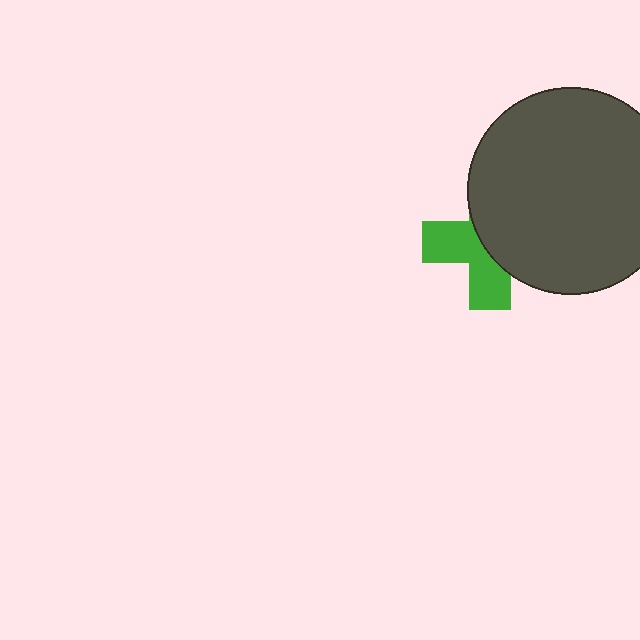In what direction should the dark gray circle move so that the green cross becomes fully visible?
The dark gray circle should move right. That is the shortest direction to clear the overlap and leave the green cross fully visible.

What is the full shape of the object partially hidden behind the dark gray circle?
The partially hidden object is a green cross.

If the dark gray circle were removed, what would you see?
You would see the complete green cross.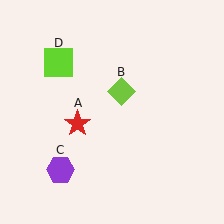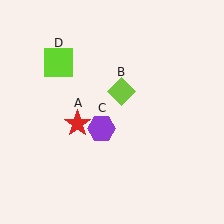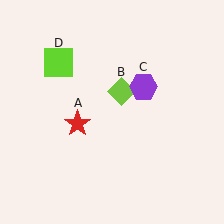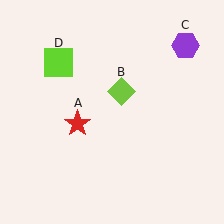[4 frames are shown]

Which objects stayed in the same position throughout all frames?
Red star (object A) and lime diamond (object B) and lime square (object D) remained stationary.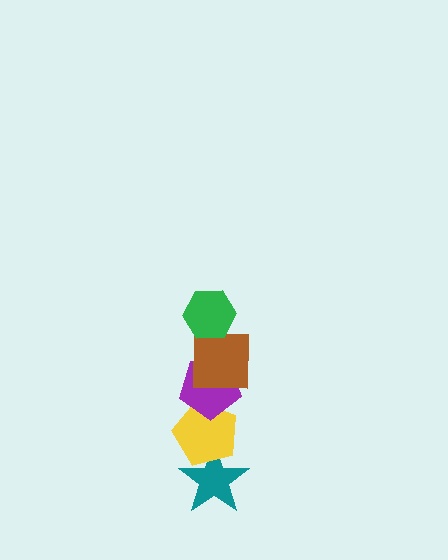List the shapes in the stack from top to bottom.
From top to bottom: the green hexagon, the brown square, the purple pentagon, the yellow pentagon, the teal star.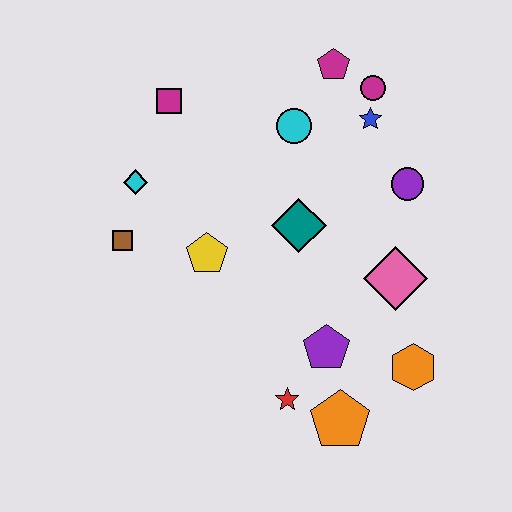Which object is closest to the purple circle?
The blue star is closest to the purple circle.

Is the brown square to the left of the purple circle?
Yes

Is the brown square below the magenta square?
Yes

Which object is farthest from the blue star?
The orange pentagon is farthest from the blue star.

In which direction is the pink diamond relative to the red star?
The pink diamond is above the red star.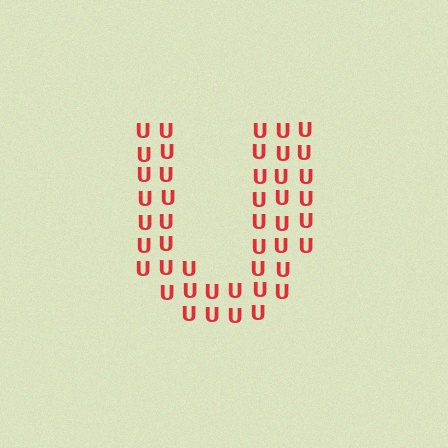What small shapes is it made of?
It is made of small letter U's.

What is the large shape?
The large shape is the letter U.